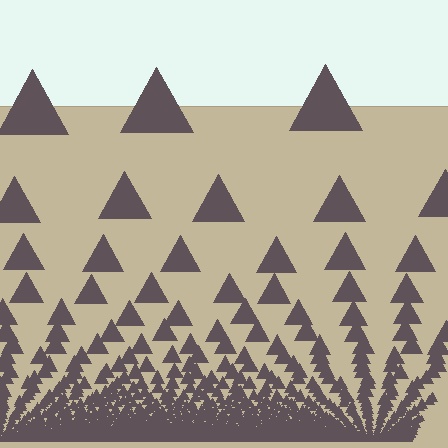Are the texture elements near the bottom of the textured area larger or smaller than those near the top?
Smaller. The gradient is inverted — elements near the bottom are smaller and denser.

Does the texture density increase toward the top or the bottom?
Density increases toward the bottom.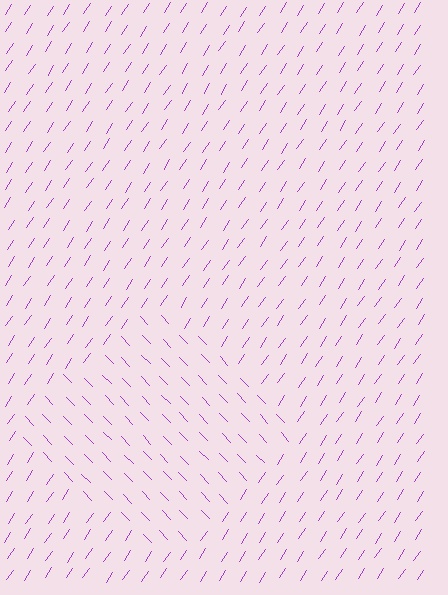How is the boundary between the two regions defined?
The boundary is defined purely by a change in line orientation (approximately 77 degrees difference). All lines are the same color and thickness.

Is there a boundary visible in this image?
Yes, there is a texture boundary formed by a change in line orientation.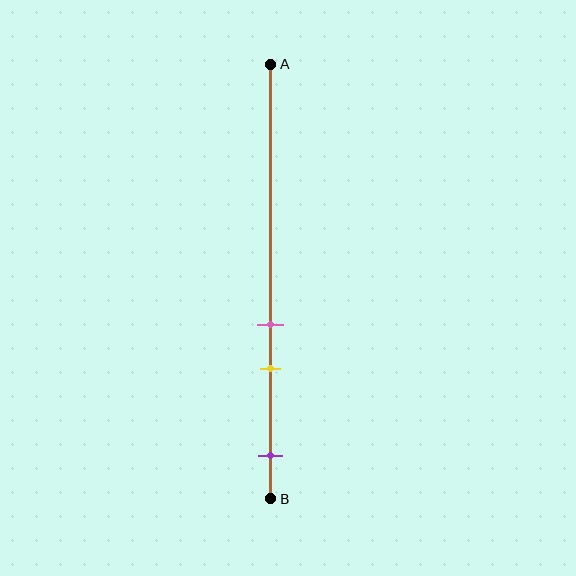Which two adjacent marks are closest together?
The pink and yellow marks are the closest adjacent pair.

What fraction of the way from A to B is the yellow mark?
The yellow mark is approximately 70% (0.7) of the way from A to B.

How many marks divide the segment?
There are 3 marks dividing the segment.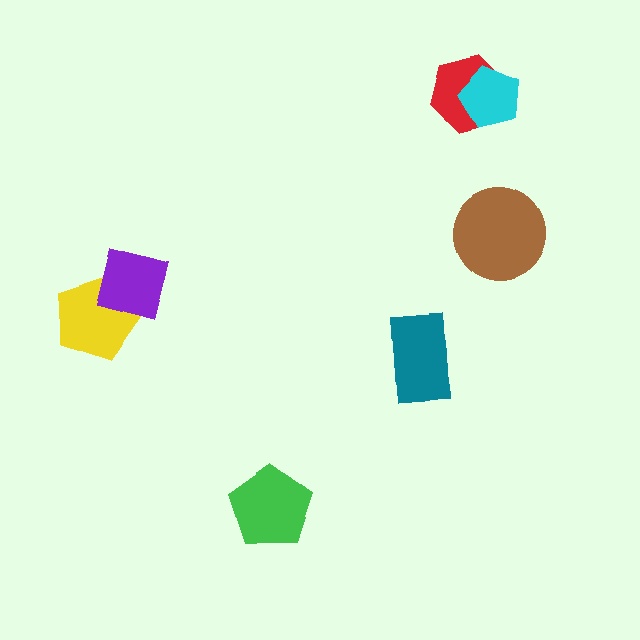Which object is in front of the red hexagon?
The cyan pentagon is in front of the red hexagon.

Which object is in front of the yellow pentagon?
The purple square is in front of the yellow pentagon.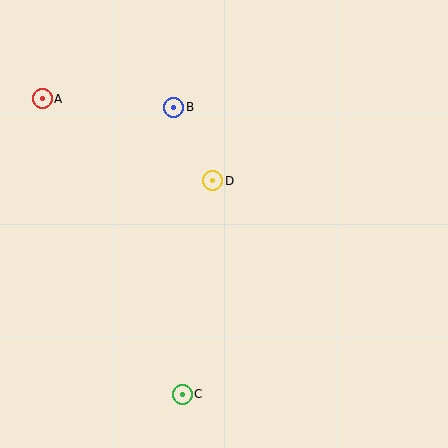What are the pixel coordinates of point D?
Point D is at (213, 181).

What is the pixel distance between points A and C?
The distance between A and C is 327 pixels.